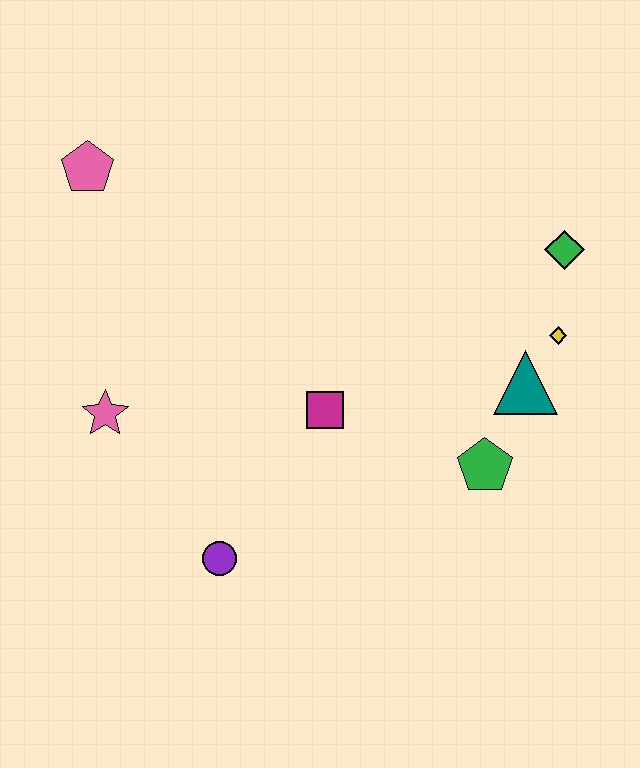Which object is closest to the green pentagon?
The teal triangle is closest to the green pentagon.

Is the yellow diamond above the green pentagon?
Yes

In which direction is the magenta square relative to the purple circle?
The magenta square is above the purple circle.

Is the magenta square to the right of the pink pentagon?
Yes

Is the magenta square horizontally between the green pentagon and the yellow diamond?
No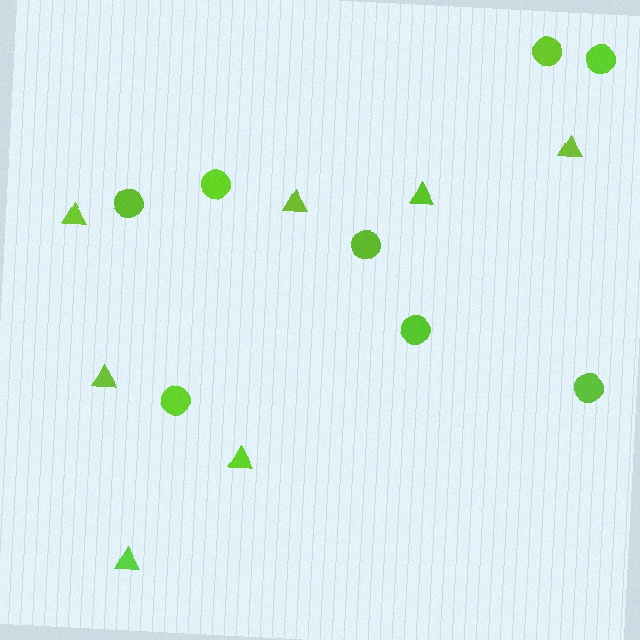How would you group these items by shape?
There are 2 groups: one group of circles (8) and one group of triangles (7).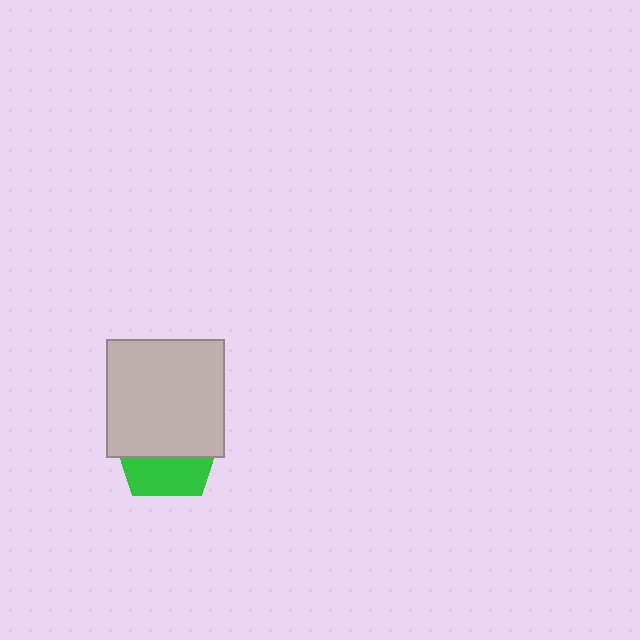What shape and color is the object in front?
The object in front is a light gray square.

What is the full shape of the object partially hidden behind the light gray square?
The partially hidden object is a green pentagon.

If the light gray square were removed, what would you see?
You would see the complete green pentagon.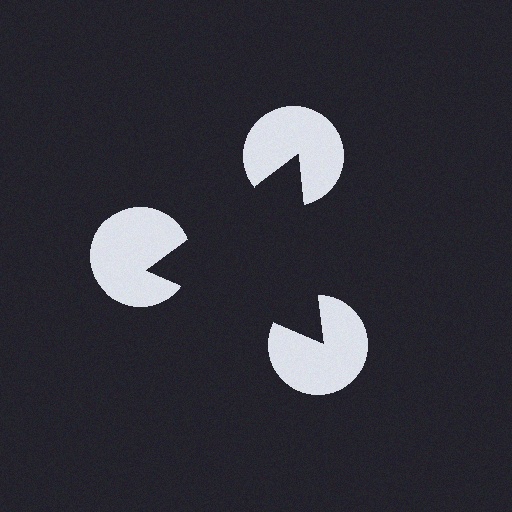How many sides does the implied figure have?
3 sides.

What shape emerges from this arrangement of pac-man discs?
An illusory triangle — its edges are inferred from the aligned wedge cuts in the pac-man discs, not physically drawn.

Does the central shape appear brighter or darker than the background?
It typically appears slightly darker than the background, even though no actual brightness change is drawn.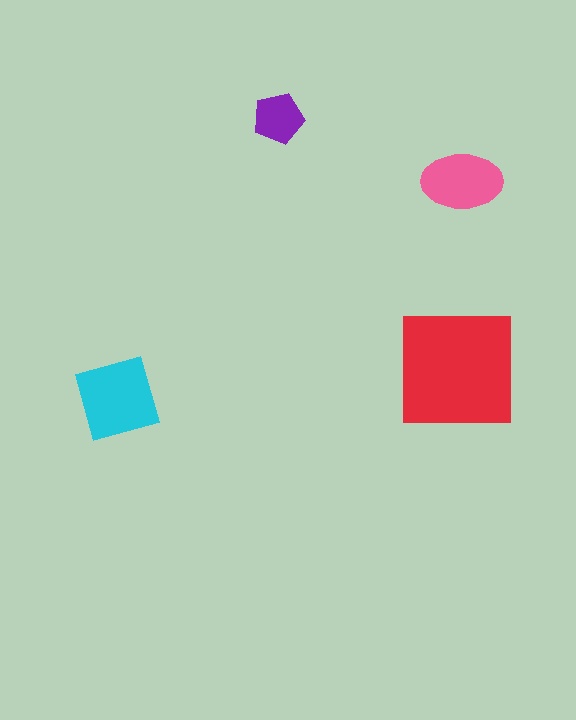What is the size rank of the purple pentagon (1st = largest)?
4th.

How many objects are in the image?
There are 4 objects in the image.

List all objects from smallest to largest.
The purple pentagon, the pink ellipse, the cyan diamond, the red square.